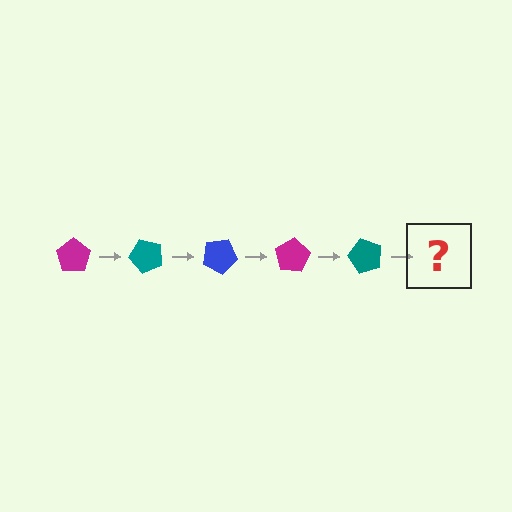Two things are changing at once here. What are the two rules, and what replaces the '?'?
The two rules are that it rotates 50 degrees each step and the color cycles through magenta, teal, and blue. The '?' should be a blue pentagon, rotated 250 degrees from the start.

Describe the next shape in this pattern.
It should be a blue pentagon, rotated 250 degrees from the start.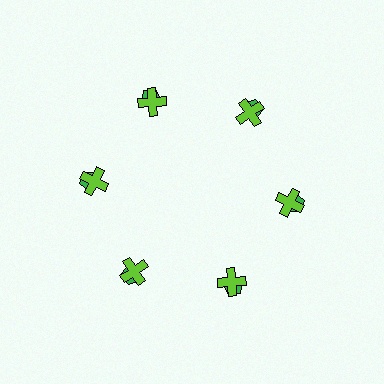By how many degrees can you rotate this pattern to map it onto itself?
The pattern maps onto itself every 60 degrees of rotation.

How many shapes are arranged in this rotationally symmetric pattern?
There are 12 shapes, arranged in 6 groups of 2.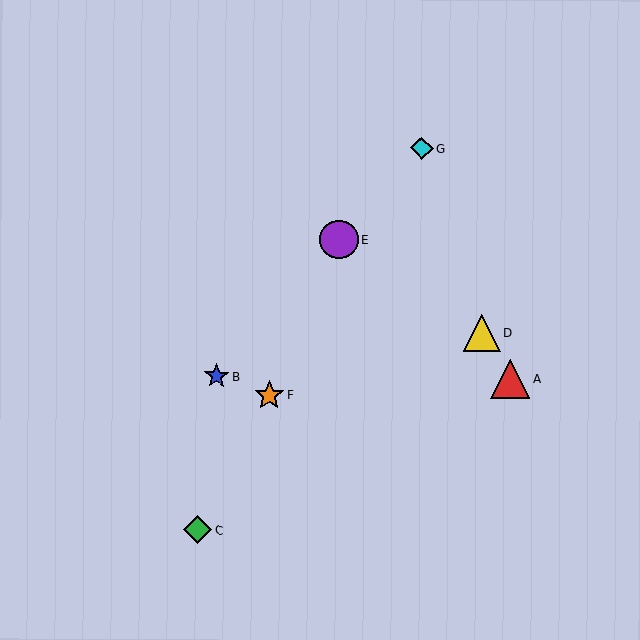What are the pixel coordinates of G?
Object G is at (422, 148).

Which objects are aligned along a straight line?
Objects B, E, G are aligned along a straight line.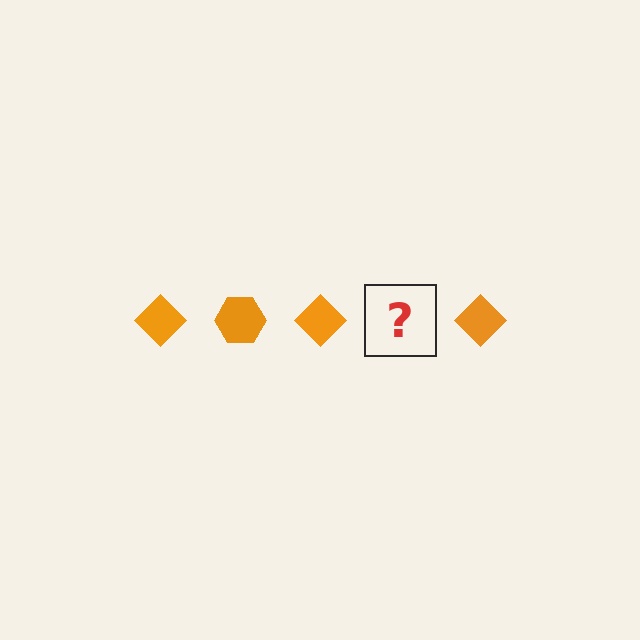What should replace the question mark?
The question mark should be replaced with an orange hexagon.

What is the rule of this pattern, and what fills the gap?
The rule is that the pattern cycles through diamond, hexagon shapes in orange. The gap should be filled with an orange hexagon.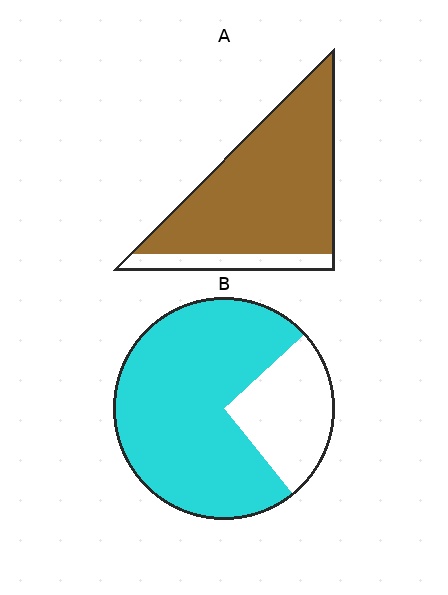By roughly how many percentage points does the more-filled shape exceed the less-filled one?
By roughly 10 percentage points (A over B).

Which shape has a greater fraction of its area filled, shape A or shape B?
Shape A.